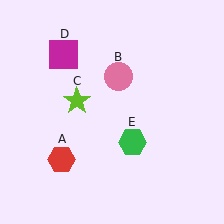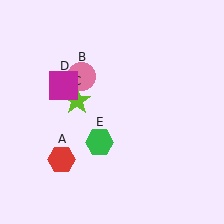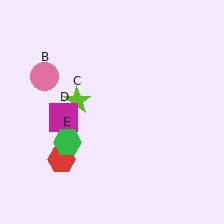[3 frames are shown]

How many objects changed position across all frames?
3 objects changed position: pink circle (object B), magenta square (object D), green hexagon (object E).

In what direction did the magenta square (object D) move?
The magenta square (object D) moved down.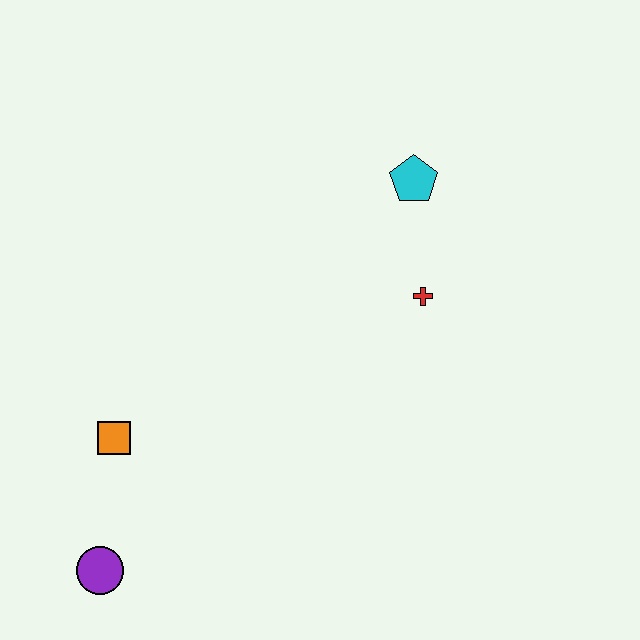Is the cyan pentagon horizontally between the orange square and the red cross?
Yes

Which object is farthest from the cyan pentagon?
The purple circle is farthest from the cyan pentagon.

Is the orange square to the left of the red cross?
Yes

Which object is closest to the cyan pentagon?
The red cross is closest to the cyan pentagon.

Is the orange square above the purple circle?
Yes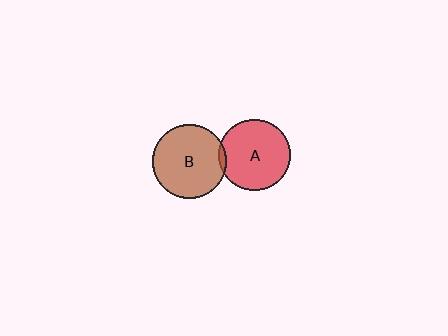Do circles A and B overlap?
Yes.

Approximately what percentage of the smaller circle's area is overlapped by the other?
Approximately 5%.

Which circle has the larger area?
Circle B (brown).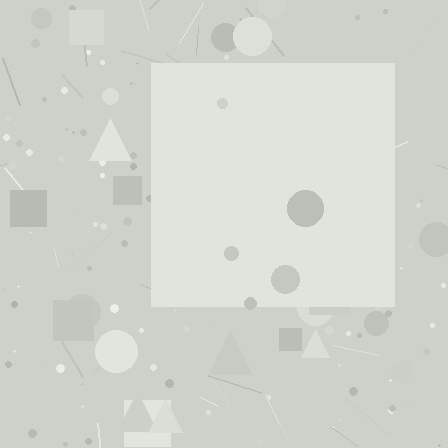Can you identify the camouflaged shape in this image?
The camouflaged shape is a square.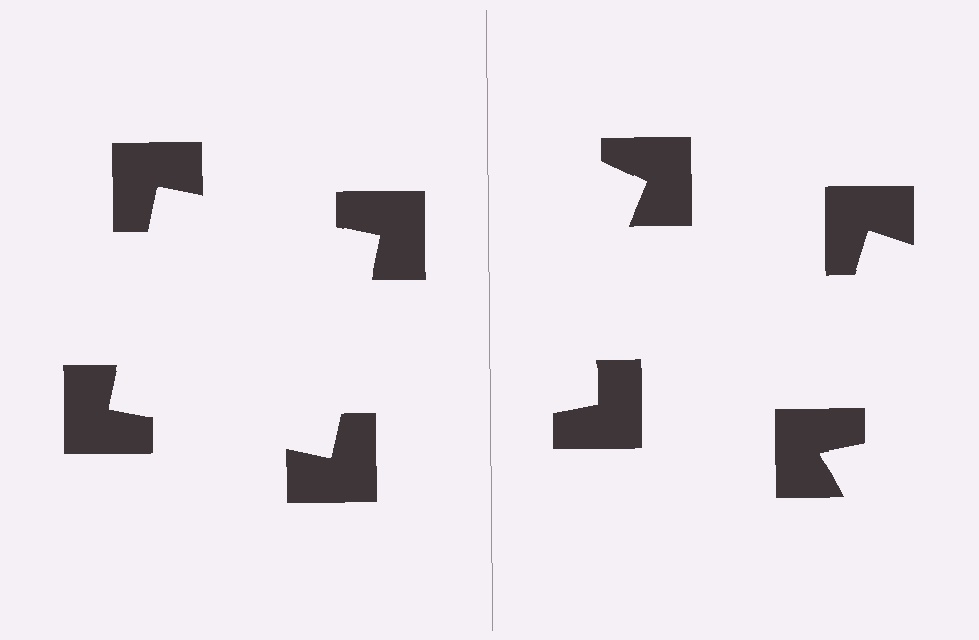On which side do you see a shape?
An illusory square appears on the left side. On the right side the wedge cuts are rotated, so no coherent shape forms.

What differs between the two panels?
The notched squares are positioned identically on both sides; only the wedge orientations differ. On the left they align to a square; on the right they are misaligned.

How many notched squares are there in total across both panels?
8 — 4 on each side.